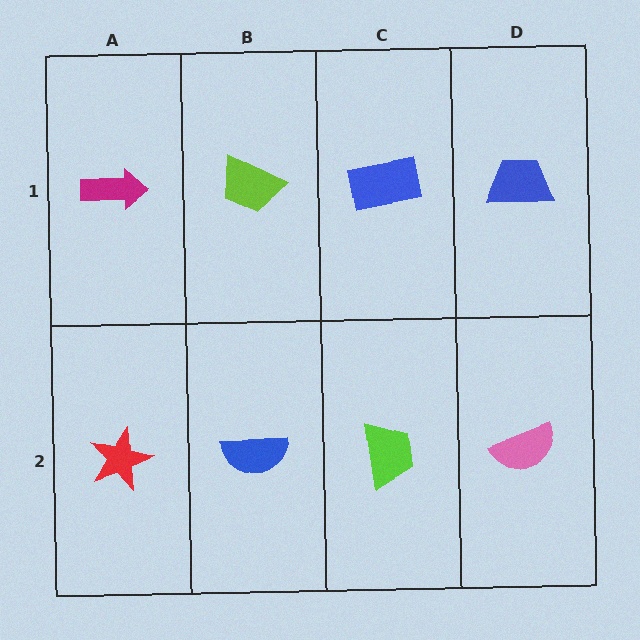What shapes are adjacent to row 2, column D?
A blue trapezoid (row 1, column D), a lime trapezoid (row 2, column C).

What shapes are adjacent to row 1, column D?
A pink semicircle (row 2, column D), a blue rectangle (row 1, column C).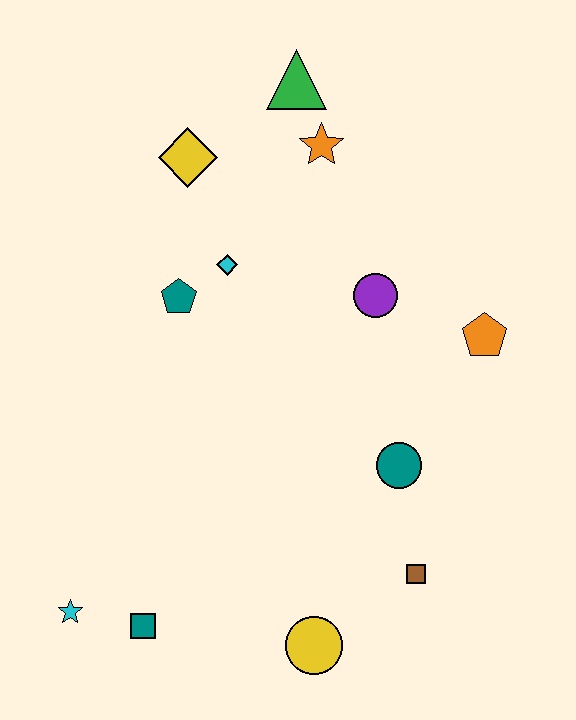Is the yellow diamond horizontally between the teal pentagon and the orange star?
Yes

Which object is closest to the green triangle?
The orange star is closest to the green triangle.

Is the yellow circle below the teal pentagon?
Yes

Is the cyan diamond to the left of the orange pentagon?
Yes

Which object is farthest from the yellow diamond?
The yellow circle is farthest from the yellow diamond.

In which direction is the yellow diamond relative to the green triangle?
The yellow diamond is to the left of the green triangle.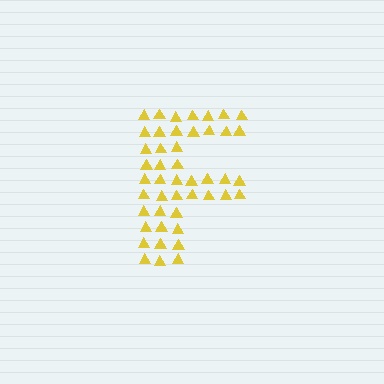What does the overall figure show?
The overall figure shows the letter F.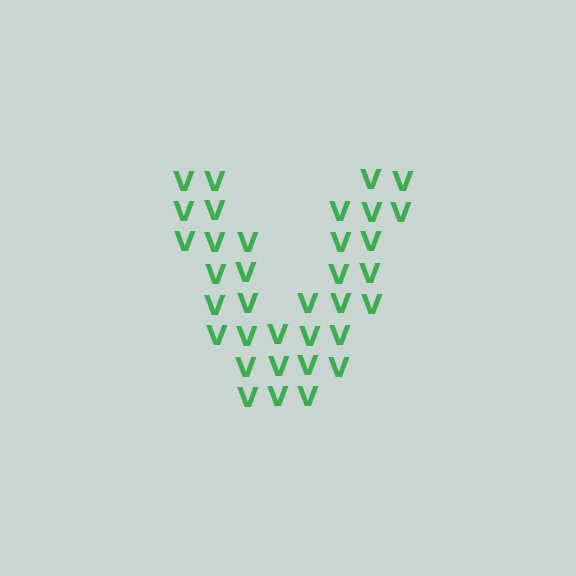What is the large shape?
The large shape is the letter V.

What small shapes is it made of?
It is made of small letter V's.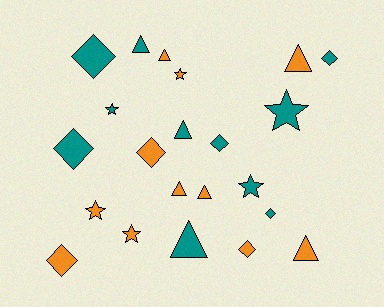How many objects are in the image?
There are 22 objects.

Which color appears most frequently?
Teal, with 11 objects.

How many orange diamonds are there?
There are 3 orange diamonds.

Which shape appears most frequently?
Diamond, with 8 objects.